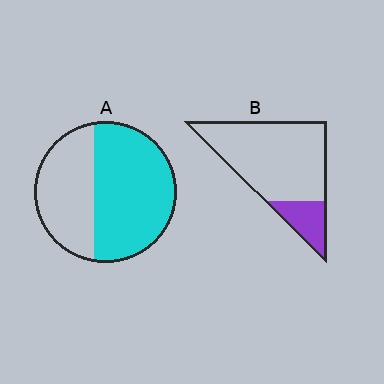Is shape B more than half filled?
No.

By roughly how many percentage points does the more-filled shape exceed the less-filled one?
By roughly 40 percentage points (A over B).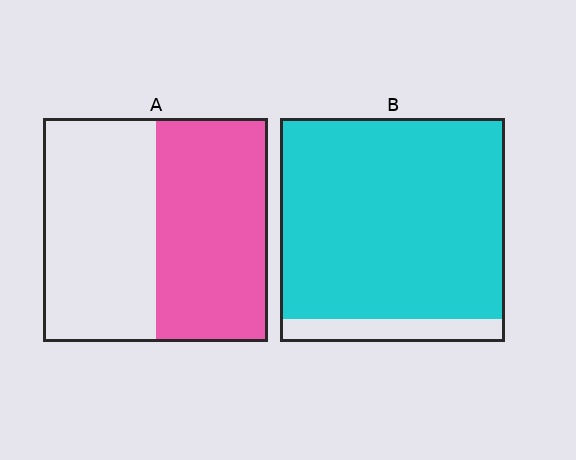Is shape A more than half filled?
Roughly half.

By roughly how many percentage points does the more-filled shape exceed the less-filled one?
By roughly 40 percentage points (B over A).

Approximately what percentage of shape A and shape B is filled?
A is approximately 50% and B is approximately 90%.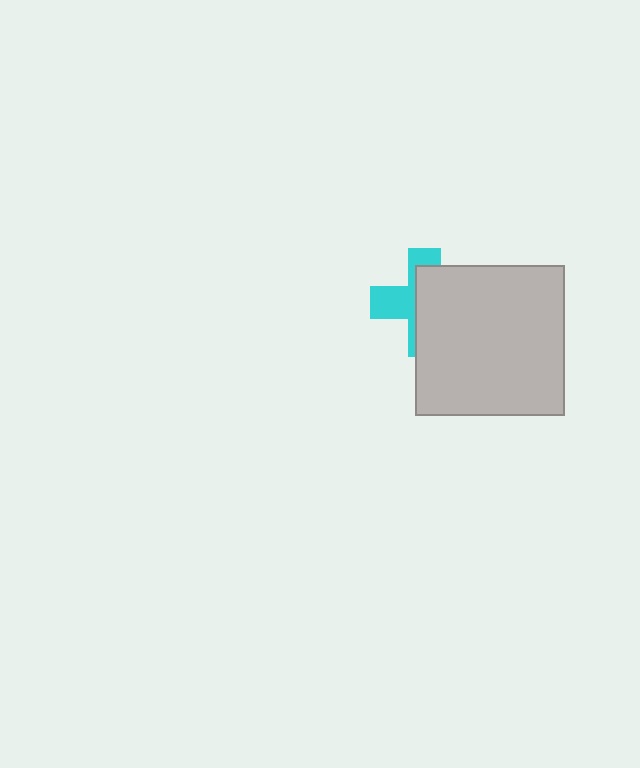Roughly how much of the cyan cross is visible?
A small part of it is visible (roughly 42%).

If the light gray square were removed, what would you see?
You would see the complete cyan cross.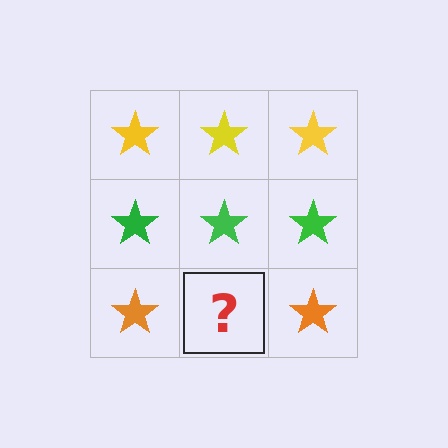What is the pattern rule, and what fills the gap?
The rule is that each row has a consistent color. The gap should be filled with an orange star.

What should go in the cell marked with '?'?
The missing cell should contain an orange star.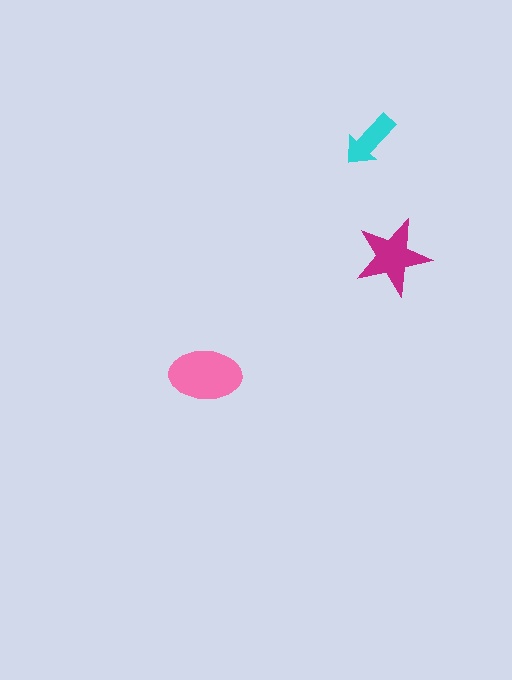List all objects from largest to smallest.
The pink ellipse, the magenta star, the cyan arrow.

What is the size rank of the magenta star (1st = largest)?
2nd.